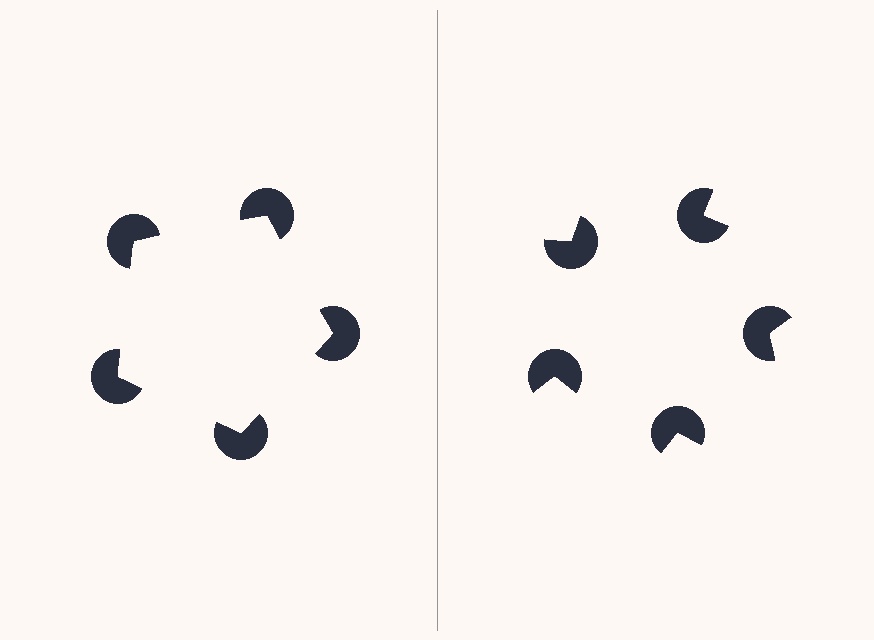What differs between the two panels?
The pac-man discs are positioned identically on both sides; only the wedge orientations differ. On the left they align to a pentagon; on the right they are misaligned.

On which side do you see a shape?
An illusory pentagon appears on the left side. On the right side the wedge cuts are rotated, so no coherent shape forms.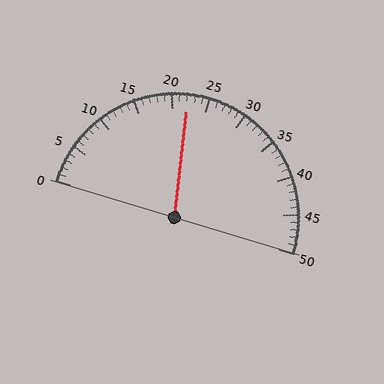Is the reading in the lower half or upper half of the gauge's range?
The reading is in the lower half of the range (0 to 50).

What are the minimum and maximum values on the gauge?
The gauge ranges from 0 to 50.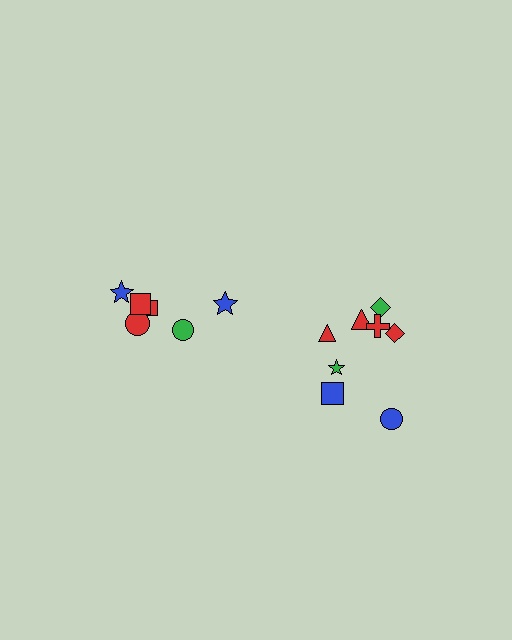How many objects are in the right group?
There are 8 objects.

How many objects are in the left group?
There are 6 objects.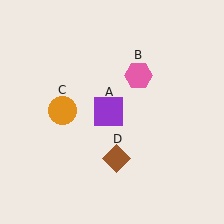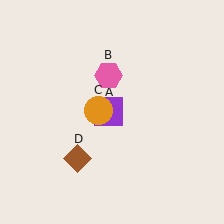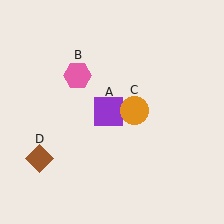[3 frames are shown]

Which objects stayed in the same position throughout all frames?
Purple square (object A) remained stationary.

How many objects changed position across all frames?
3 objects changed position: pink hexagon (object B), orange circle (object C), brown diamond (object D).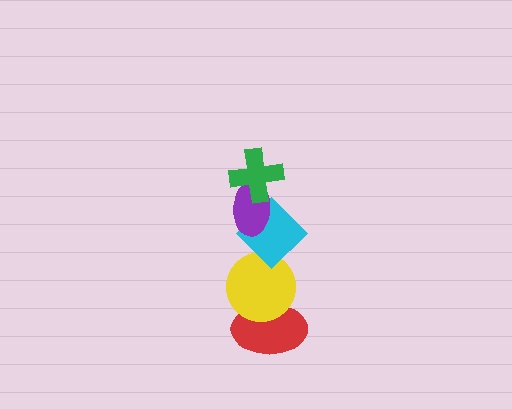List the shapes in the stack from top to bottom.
From top to bottom: the green cross, the purple ellipse, the cyan diamond, the yellow circle, the red ellipse.